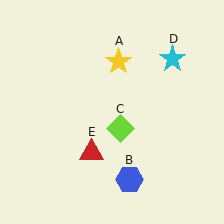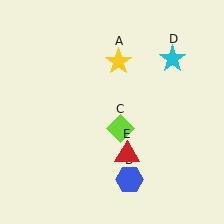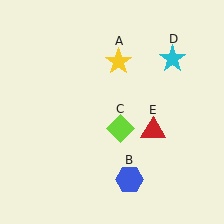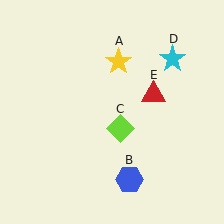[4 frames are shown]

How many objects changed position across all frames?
1 object changed position: red triangle (object E).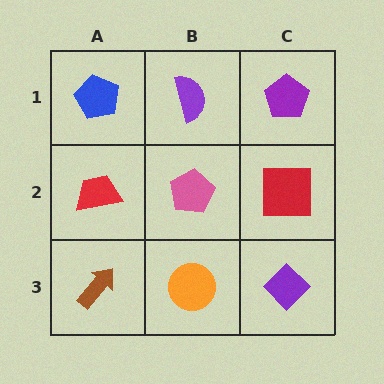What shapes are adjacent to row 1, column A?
A red trapezoid (row 2, column A), a purple semicircle (row 1, column B).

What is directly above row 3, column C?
A red square.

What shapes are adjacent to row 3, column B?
A pink pentagon (row 2, column B), a brown arrow (row 3, column A), a purple diamond (row 3, column C).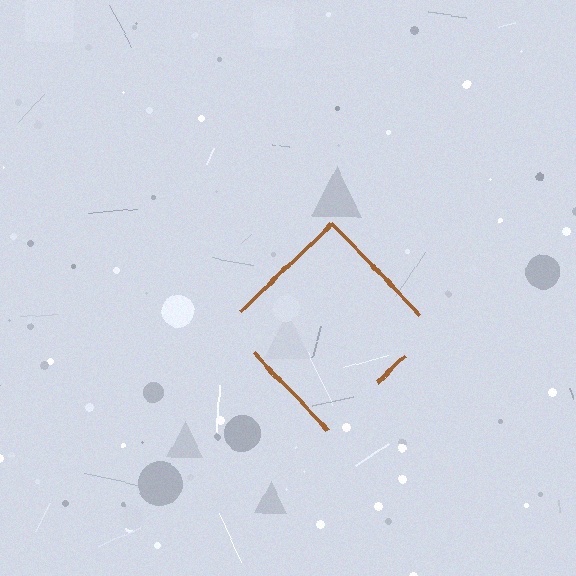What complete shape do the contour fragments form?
The contour fragments form a diamond.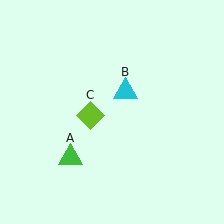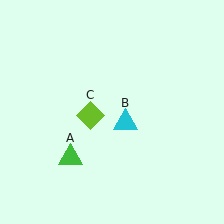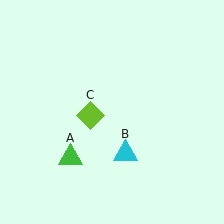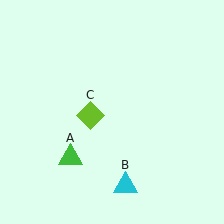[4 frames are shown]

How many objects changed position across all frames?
1 object changed position: cyan triangle (object B).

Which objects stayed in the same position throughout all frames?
Green triangle (object A) and lime diamond (object C) remained stationary.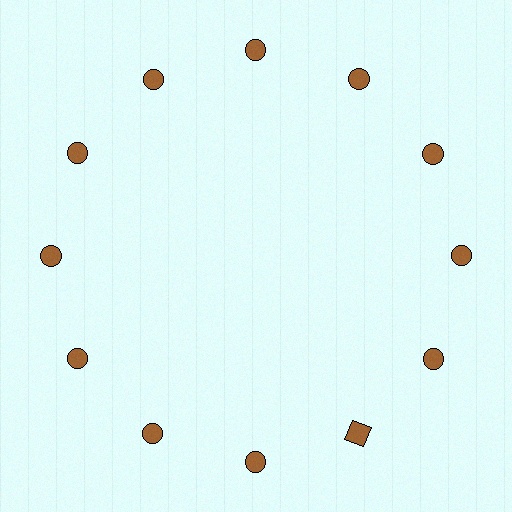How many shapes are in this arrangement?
There are 12 shapes arranged in a ring pattern.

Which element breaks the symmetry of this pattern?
The brown square at roughly the 5 o'clock position breaks the symmetry. All other shapes are brown circles.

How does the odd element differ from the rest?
It has a different shape: square instead of circle.